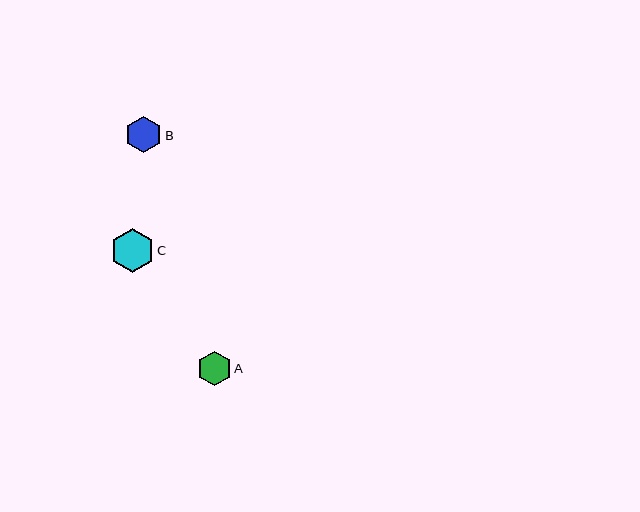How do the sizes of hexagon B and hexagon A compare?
Hexagon B and hexagon A are approximately the same size.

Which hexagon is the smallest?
Hexagon A is the smallest with a size of approximately 34 pixels.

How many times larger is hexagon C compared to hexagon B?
Hexagon C is approximately 1.2 times the size of hexagon B.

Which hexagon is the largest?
Hexagon C is the largest with a size of approximately 44 pixels.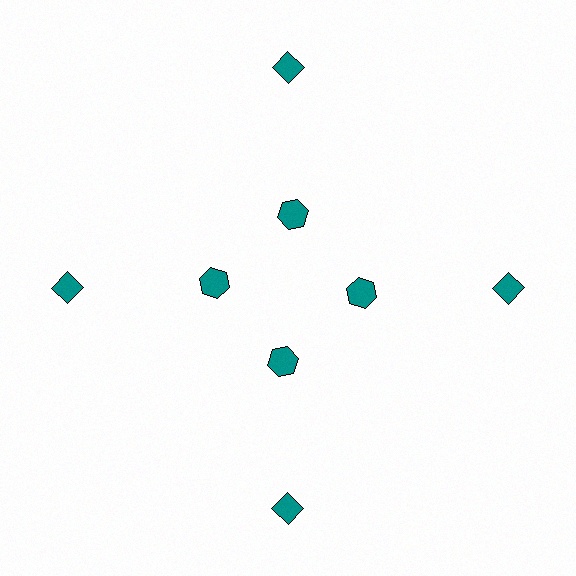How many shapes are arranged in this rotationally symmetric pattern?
There are 8 shapes, arranged in 4 groups of 2.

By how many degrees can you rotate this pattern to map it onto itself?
The pattern maps onto itself every 90 degrees of rotation.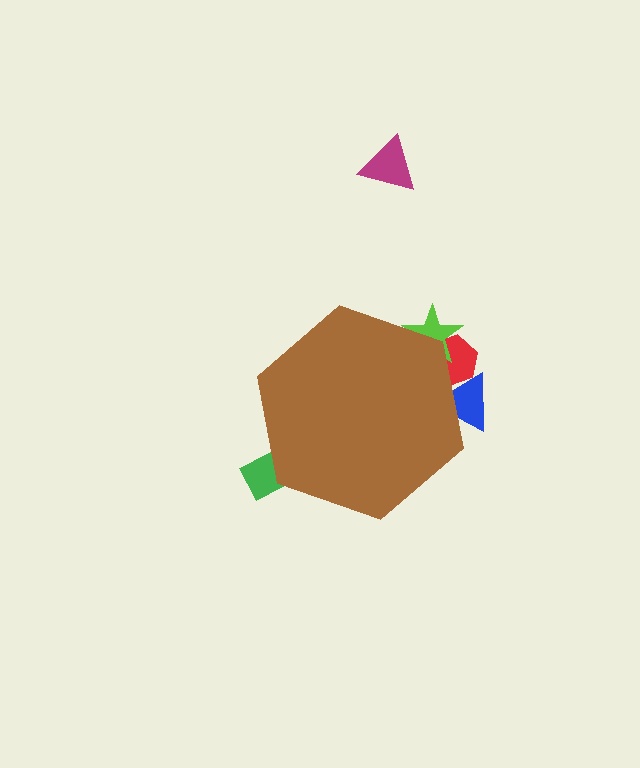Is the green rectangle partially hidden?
Yes, the green rectangle is partially hidden behind the brown hexagon.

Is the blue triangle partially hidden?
Yes, the blue triangle is partially hidden behind the brown hexagon.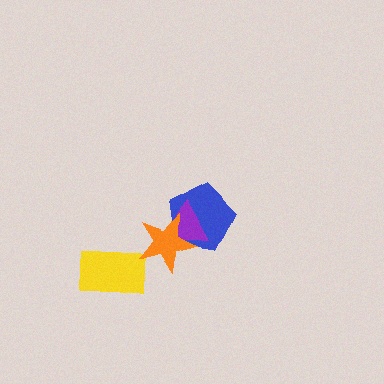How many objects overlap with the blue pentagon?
2 objects overlap with the blue pentagon.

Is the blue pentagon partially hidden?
Yes, it is partially covered by another shape.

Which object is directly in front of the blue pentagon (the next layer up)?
The purple triangle is directly in front of the blue pentagon.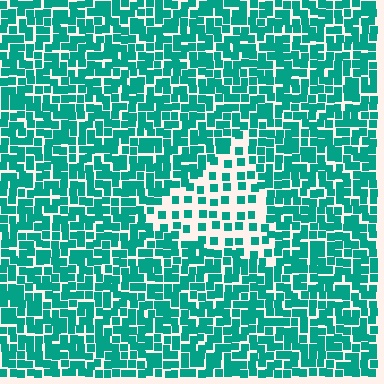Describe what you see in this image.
The image contains small teal elements arranged at two different densities. A triangle-shaped region is visible where the elements are less densely packed than the surrounding area.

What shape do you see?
I see a triangle.